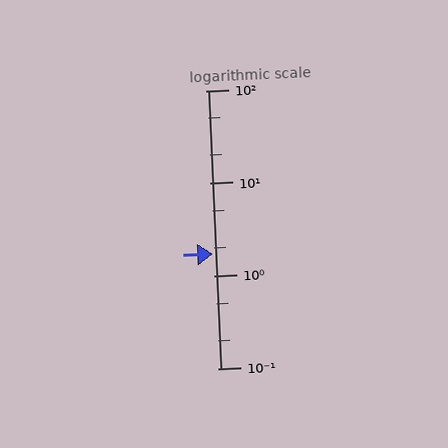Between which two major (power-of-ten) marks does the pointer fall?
The pointer is between 1 and 10.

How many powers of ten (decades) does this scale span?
The scale spans 3 decades, from 0.1 to 100.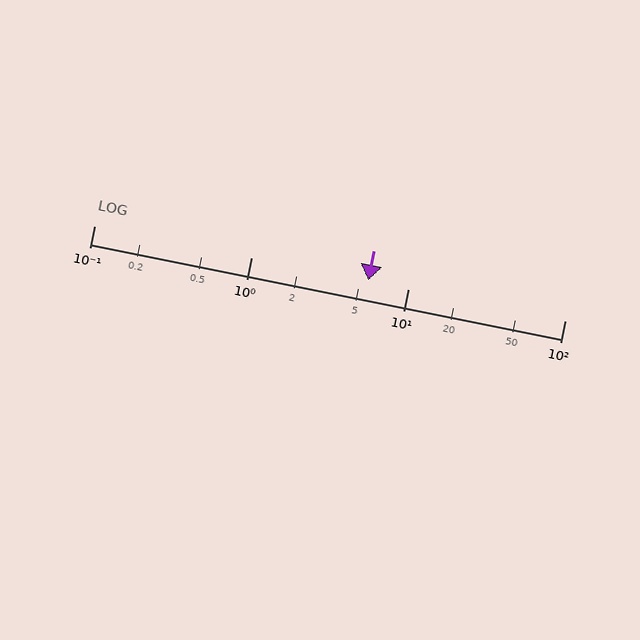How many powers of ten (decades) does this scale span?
The scale spans 3 decades, from 0.1 to 100.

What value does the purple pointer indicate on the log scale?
The pointer indicates approximately 5.6.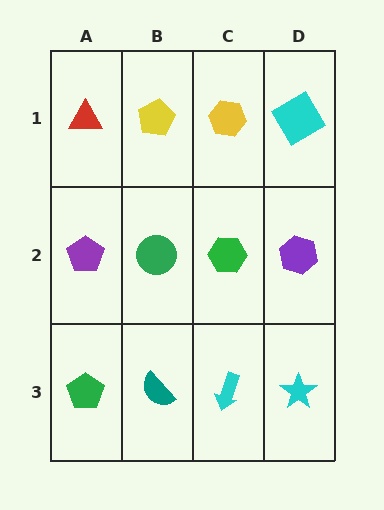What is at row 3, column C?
A cyan arrow.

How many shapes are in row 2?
4 shapes.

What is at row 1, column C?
A yellow hexagon.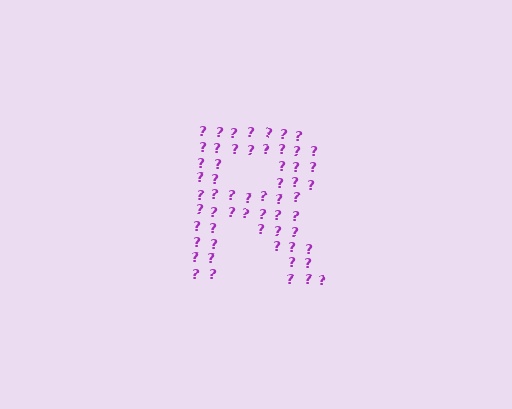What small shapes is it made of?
It is made of small question marks.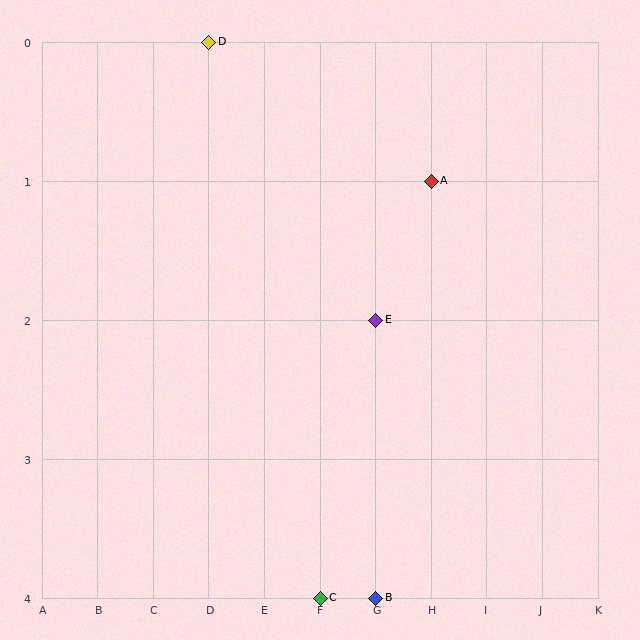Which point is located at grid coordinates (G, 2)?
Point E is at (G, 2).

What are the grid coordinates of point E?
Point E is at grid coordinates (G, 2).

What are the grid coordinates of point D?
Point D is at grid coordinates (D, 0).